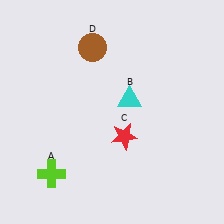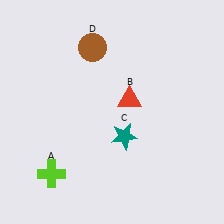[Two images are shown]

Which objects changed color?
B changed from cyan to red. C changed from red to teal.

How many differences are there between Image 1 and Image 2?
There are 2 differences between the two images.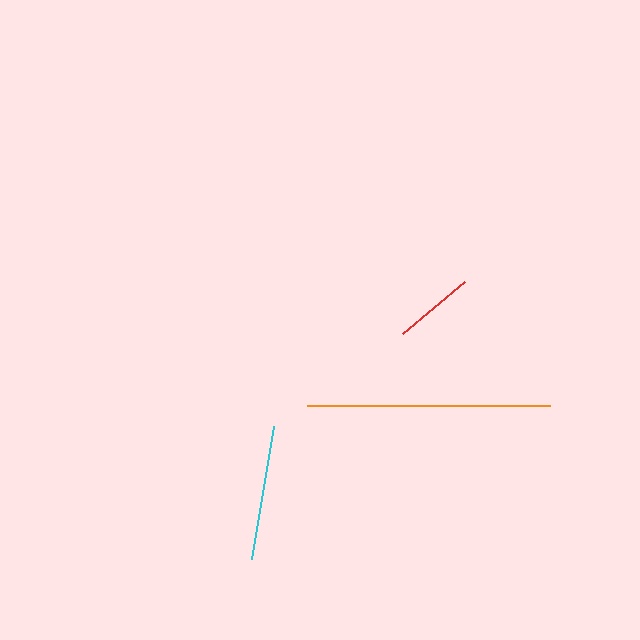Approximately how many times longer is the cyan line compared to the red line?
The cyan line is approximately 1.7 times the length of the red line.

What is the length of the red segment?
The red segment is approximately 81 pixels long.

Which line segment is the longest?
The orange line is the longest at approximately 243 pixels.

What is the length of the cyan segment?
The cyan segment is approximately 135 pixels long.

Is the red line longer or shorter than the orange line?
The orange line is longer than the red line.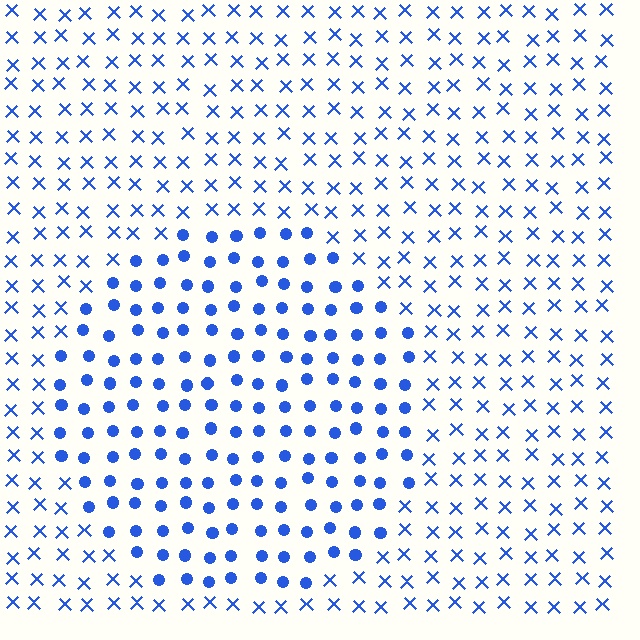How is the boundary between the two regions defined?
The boundary is defined by a change in element shape: circles inside vs. X marks outside. All elements share the same color and spacing.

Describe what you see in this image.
The image is filled with small blue elements arranged in a uniform grid. A circle-shaped region contains circles, while the surrounding area contains X marks. The boundary is defined purely by the change in element shape.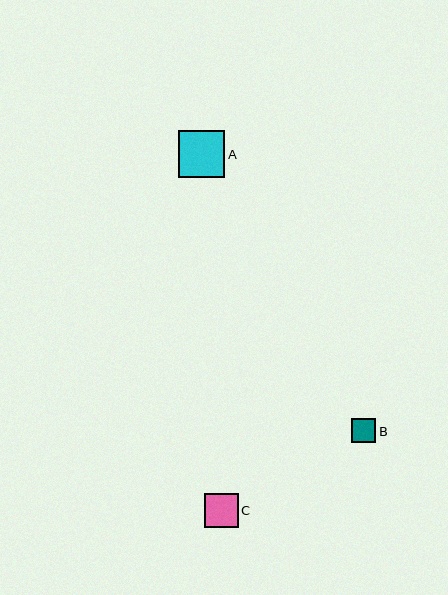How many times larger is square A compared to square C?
Square A is approximately 1.4 times the size of square C.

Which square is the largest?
Square A is the largest with a size of approximately 47 pixels.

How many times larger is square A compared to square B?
Square A is approximately 1.9 times the size of square B.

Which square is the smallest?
Square B is the smallest with a size of approximately 25 pixels.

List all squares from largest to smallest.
From largest to smallest: A, C, B.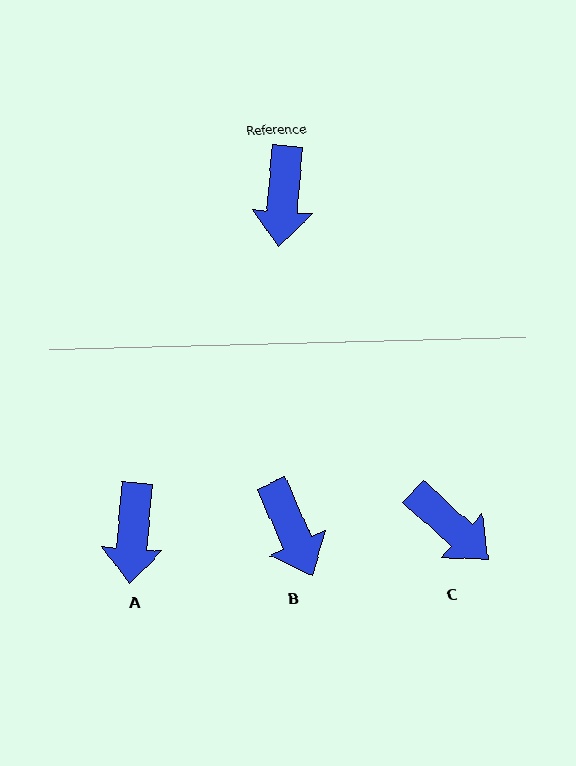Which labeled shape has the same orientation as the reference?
A.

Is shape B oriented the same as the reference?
No, it is off by about 29 degrees.